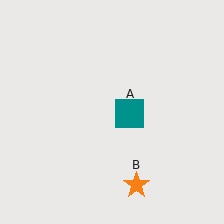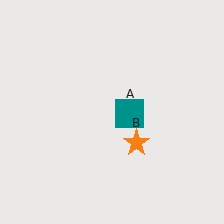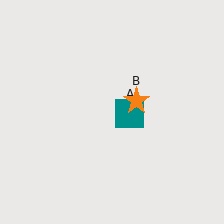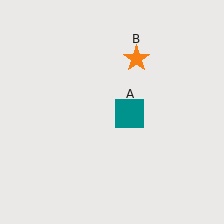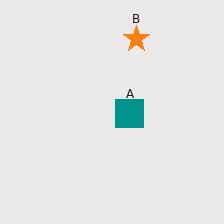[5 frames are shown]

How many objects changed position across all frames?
1 object changed position: orange star (object B).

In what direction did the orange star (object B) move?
The orange star (object B) moved up.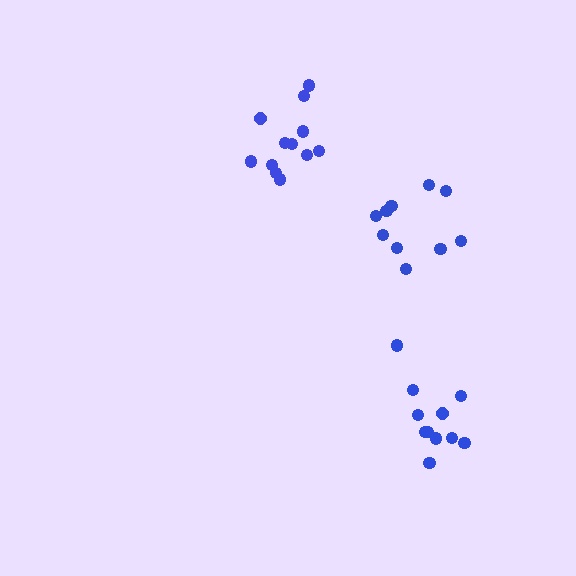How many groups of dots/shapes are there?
There are 3 groups.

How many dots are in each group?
Group 1: 12 dots, Group 2: 11 dots, Group 3: 10 dots (33 total).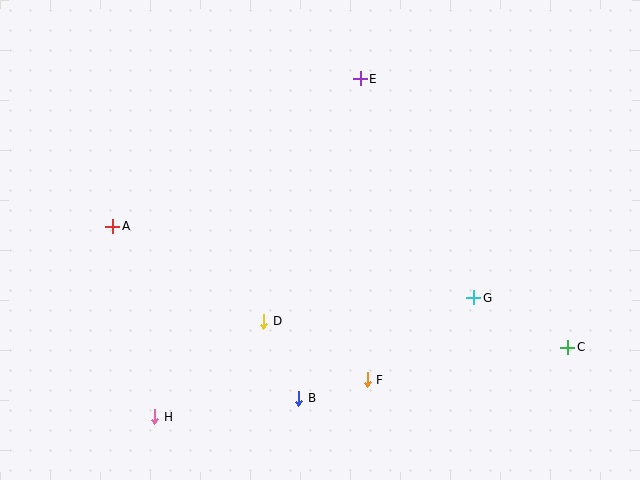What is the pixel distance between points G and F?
The distance between G and F is 135 pixels.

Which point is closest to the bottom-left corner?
Point H is closest to the bottom-left corner.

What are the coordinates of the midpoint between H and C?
The midpoint between H and C is at (361, 382).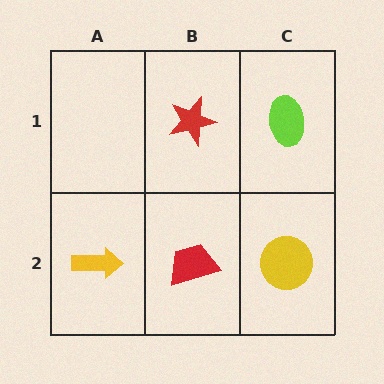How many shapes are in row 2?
3 shapes.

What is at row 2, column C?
A yellow circle.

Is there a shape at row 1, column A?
No, that cell is empty.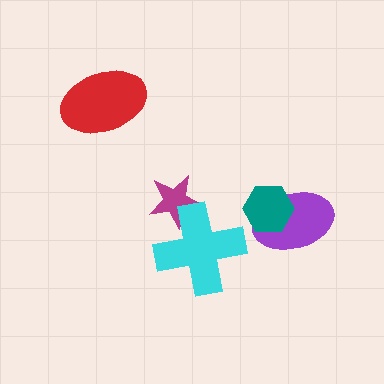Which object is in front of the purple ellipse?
The teal hexagon is in front of the purple ellipse.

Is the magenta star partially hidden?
Yes, it is partially covered by another shape.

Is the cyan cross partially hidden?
No, no other shape covers it.